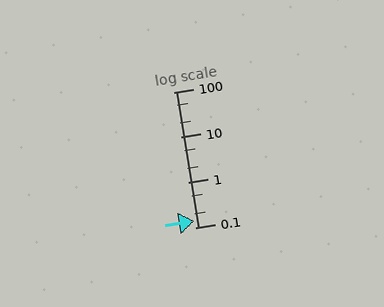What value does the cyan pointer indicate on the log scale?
The pointer indicates approximately 0.14.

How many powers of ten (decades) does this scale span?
The scale spans 3 decades, from 0.1 to 100.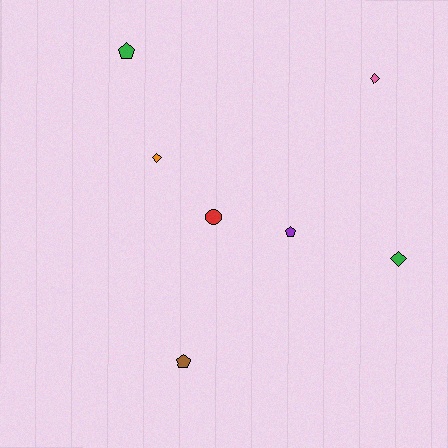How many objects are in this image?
There are 7 objects.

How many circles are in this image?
There is 1 circle.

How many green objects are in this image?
There are 2 green objects.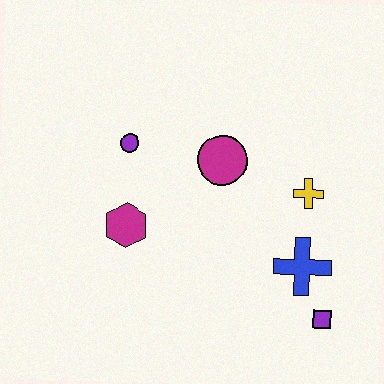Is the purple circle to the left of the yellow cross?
Yes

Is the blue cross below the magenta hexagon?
Yes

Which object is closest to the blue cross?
The purple square is closest to the blue cross.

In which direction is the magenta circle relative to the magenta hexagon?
The magenta circle is to the right of the magenta hexagon.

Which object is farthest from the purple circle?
The purple square is farthest from the purple circle.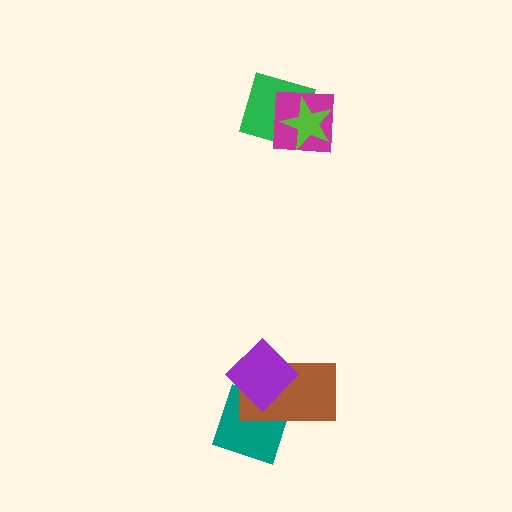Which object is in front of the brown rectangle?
The purple diamond is in front of the brown rectangle.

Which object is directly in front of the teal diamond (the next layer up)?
The brown rectangle is directly in front of the teal diamond.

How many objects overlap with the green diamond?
2 objects overlap with the green diamond.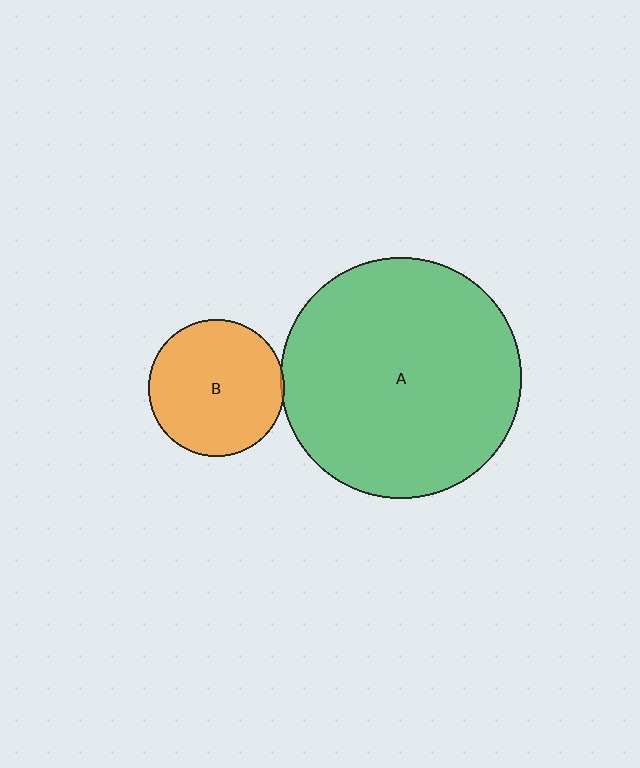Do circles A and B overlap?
Yes.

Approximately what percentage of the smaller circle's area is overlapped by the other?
Approximately 5%.